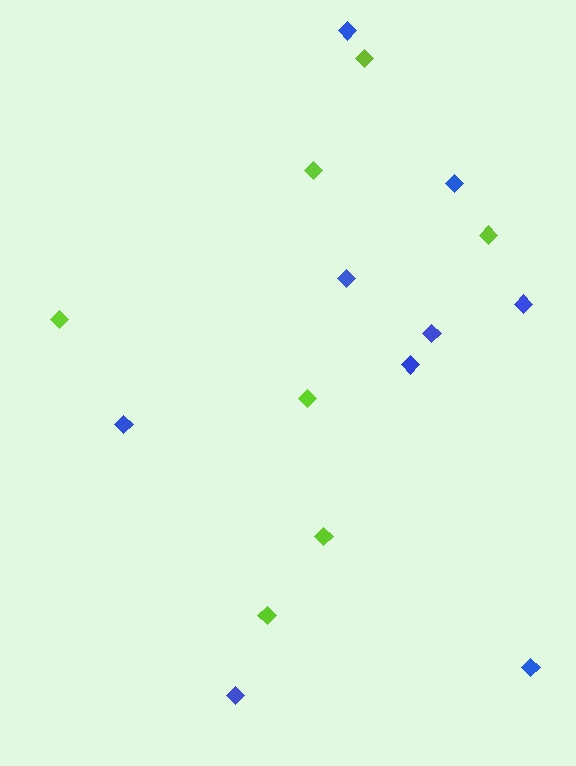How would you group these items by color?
There are 2 groups: one group of blue diamonds (9) and one group of lime diamonds (7).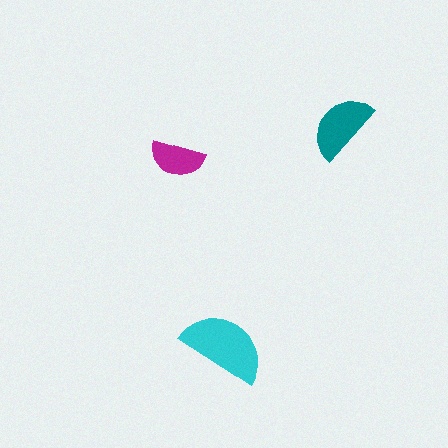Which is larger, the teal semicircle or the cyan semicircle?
The cyan one.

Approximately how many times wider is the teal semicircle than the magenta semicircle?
About 1.5 times wider.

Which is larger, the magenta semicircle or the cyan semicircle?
The cyan one.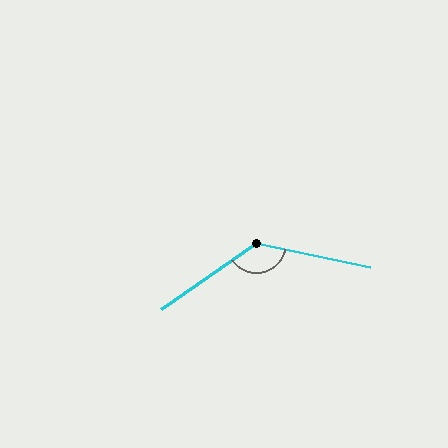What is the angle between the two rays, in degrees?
Approximately 133 degrees.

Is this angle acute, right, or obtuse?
It is obtuse.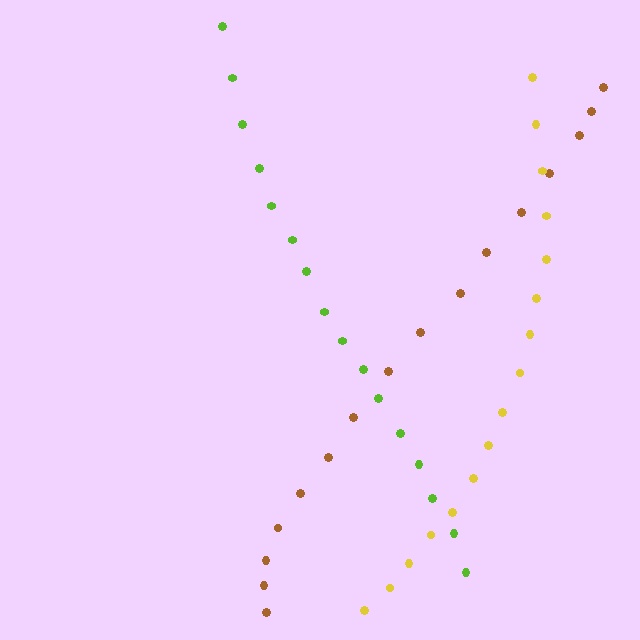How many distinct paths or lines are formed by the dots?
There are 3 distinct paths.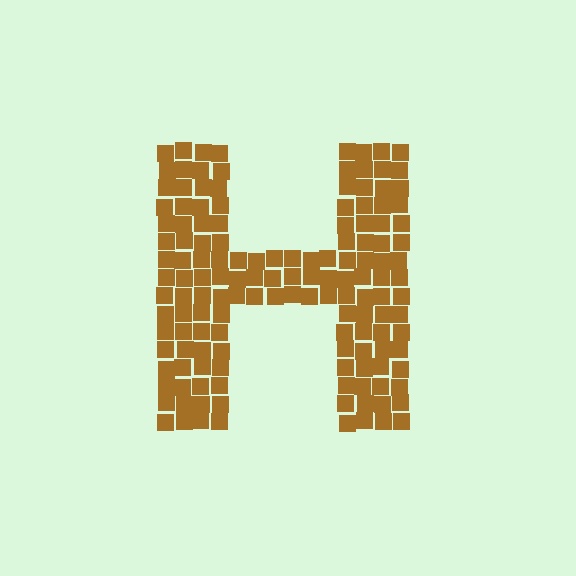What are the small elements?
The small elements are squares.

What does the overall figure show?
The overall figure shows the letter H.